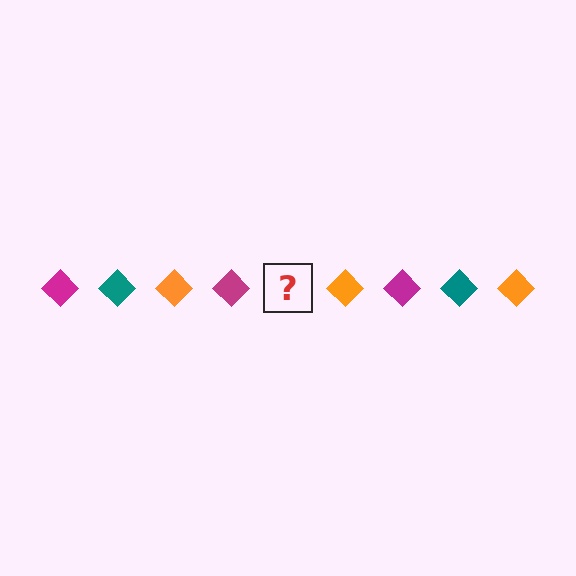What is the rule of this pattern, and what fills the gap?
The rule is that the pattern cycles through magenta, teal, orange diamonds. The gap should be filled with a teal diamond.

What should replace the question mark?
The question mark should be replaced with a teal diamond.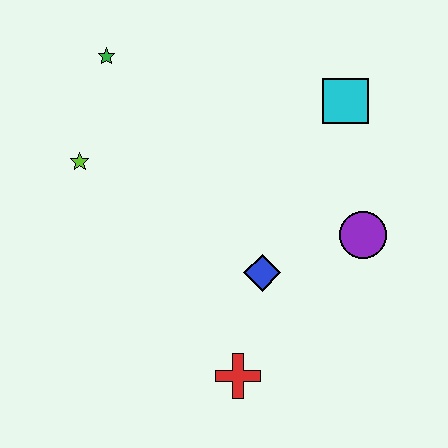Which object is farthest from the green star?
The red cross is farthest from the green star.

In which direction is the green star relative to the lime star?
The green star is above the lime star.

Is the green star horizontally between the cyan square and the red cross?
No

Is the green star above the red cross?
Yes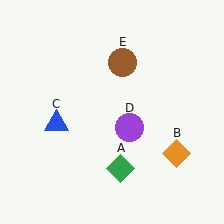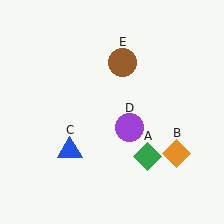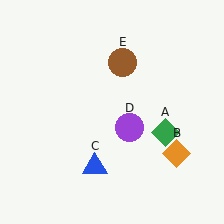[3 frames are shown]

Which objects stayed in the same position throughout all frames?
Orange diamond (object B) and purple circle (object D) and brown circle (object E) remained stationary.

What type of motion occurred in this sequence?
The green diamond (object A), blue triangle (object C) rotated counterclockwise around the center of the scene.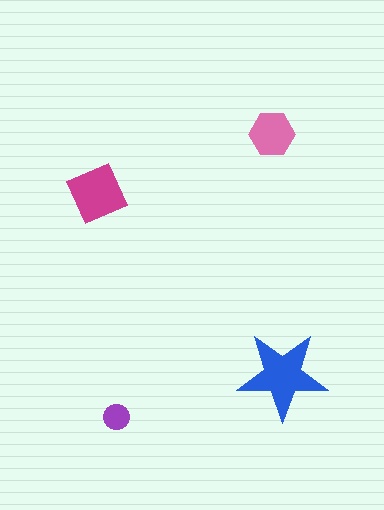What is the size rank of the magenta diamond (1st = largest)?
2nd.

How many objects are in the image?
There are 4 objects in the image.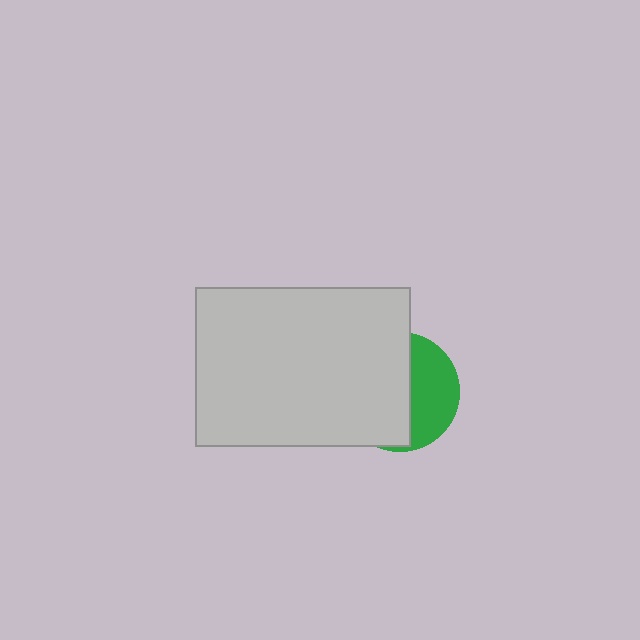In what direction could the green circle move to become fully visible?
The green circle could move right. That would shift it out from behind the light gray rectangle entirely.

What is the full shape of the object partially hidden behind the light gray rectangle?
The partially hidden object is a green circle.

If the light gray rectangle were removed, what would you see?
You would see the complete green circle.